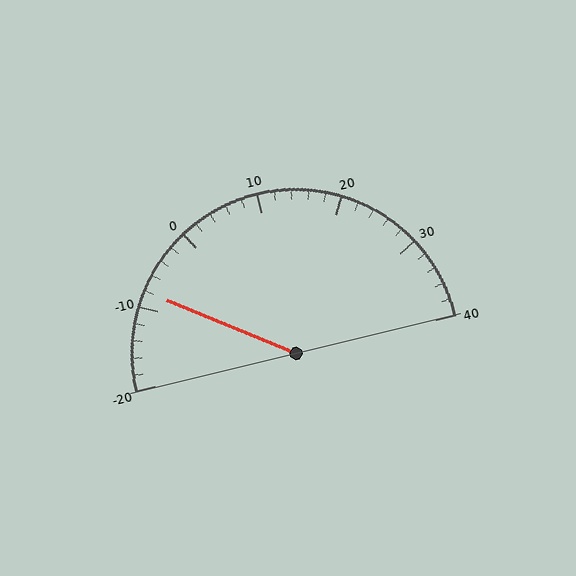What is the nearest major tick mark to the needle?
The nearest major tick mark is -10.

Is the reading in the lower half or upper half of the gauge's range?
The reading is in the lower half of the range (-20 to 40).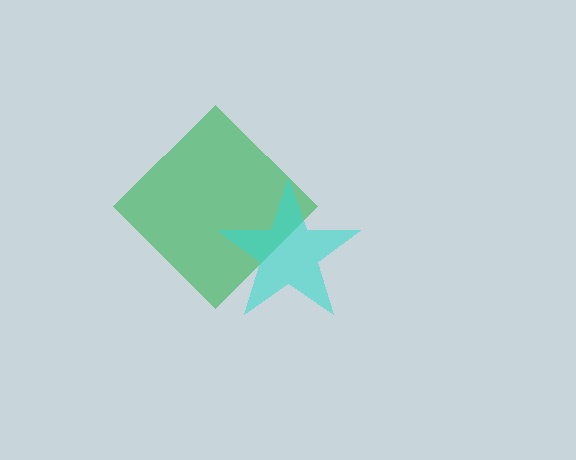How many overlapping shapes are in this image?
There are 2 overlapping shapes in the image.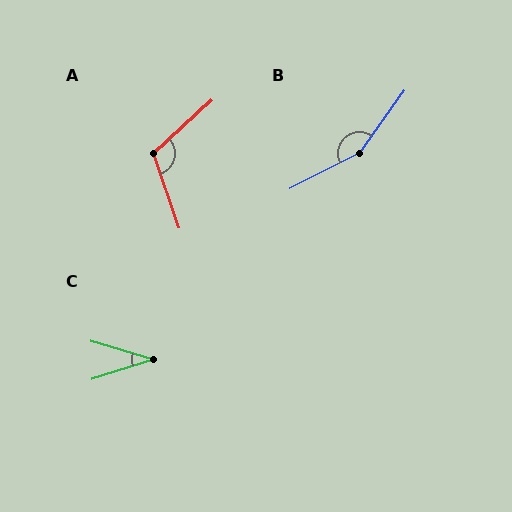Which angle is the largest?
B, at approximately 153 degrees.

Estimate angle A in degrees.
Approximately 114 degrees.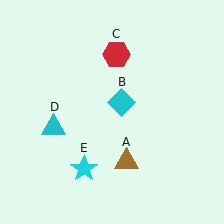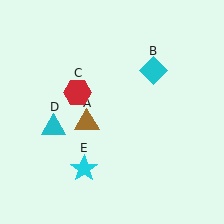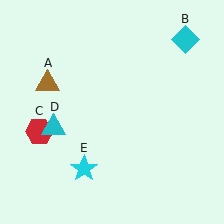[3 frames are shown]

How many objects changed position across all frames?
3 objects changed position: brown triangle (object A), cyan diamond (object B), red hexagon (object C).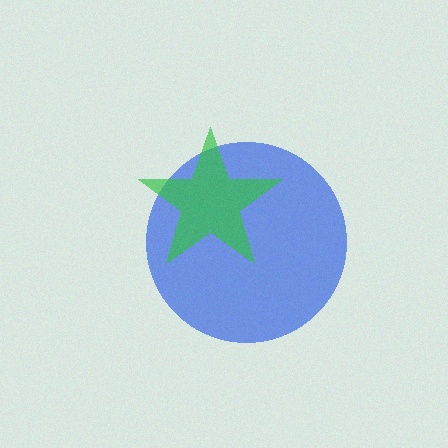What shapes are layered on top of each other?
The layered shapes are: a blue circle, a green star.